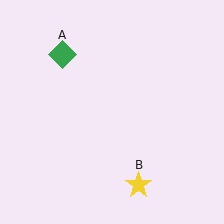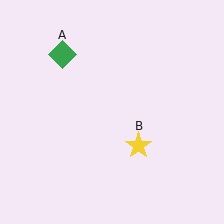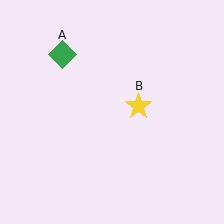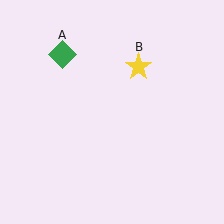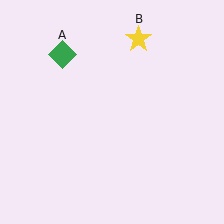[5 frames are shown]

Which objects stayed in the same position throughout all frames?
Green diamond (object A) remained stationary.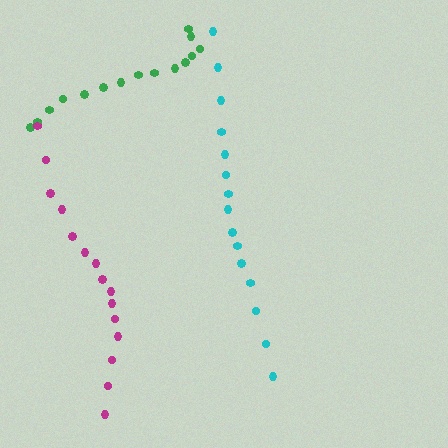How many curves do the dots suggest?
There are 3 distinct paths.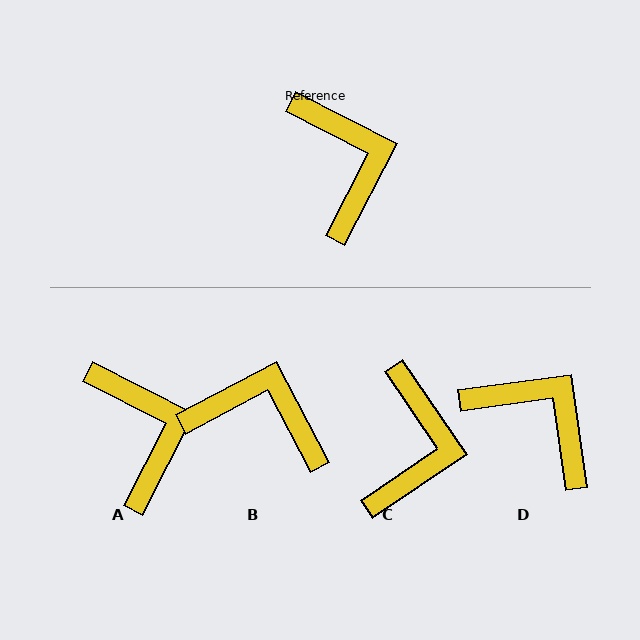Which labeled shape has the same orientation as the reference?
A.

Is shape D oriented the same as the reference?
No, it is off by about 35 degrees.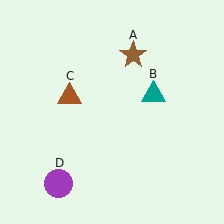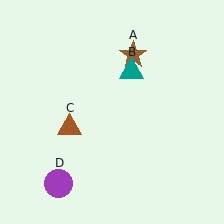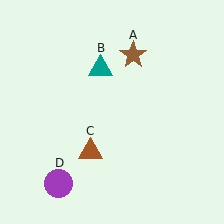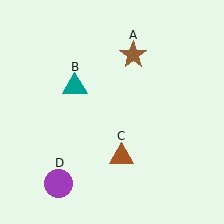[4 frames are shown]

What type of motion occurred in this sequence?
The teal triangle (object B), brown triangle (object C) rotated counterclockwise around the center of the scene.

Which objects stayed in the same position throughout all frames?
Brown star (object A) and purple circle (object D) remained stationary.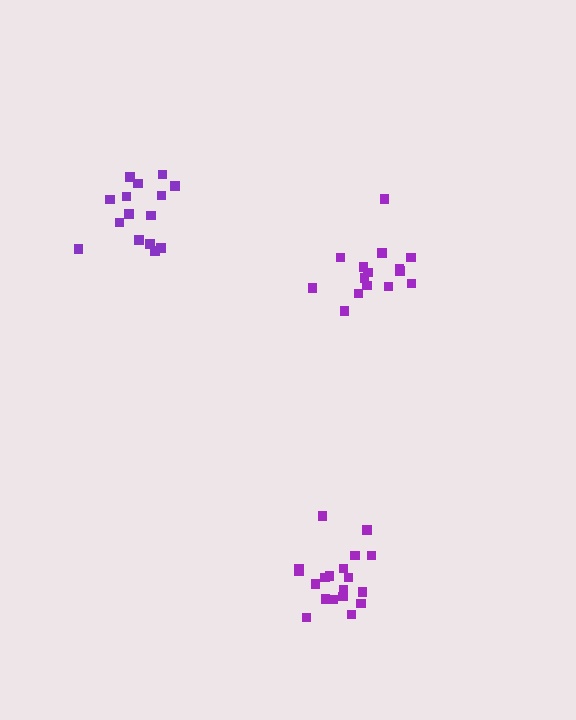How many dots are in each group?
Group 1: 15 dots, Group 2: 15 dots, Group 3: 19 dots (49 total).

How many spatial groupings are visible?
There are 3 spatial groupings.